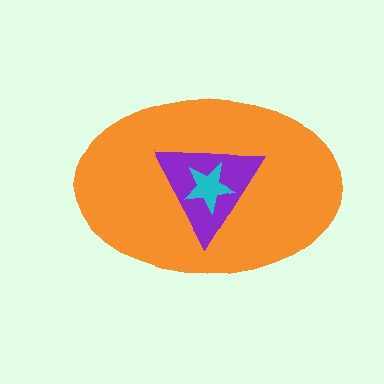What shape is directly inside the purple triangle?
The cyan star.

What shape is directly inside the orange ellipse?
The purple triangle.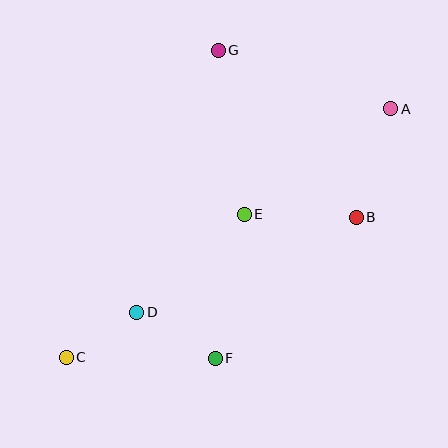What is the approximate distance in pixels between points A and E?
The distance between A and E is approximately 180 pixels.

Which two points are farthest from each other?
Points A and C are farthest from each other.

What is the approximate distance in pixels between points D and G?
The distance between D and G is approximately 274 pixels.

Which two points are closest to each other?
Points C and D are closest to each other.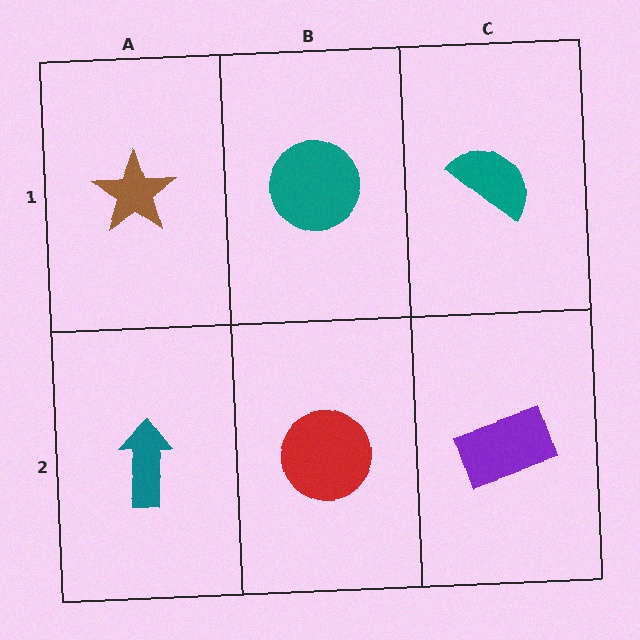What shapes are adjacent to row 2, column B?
A teal circle (row 1, column B), a teal arrow (row 2, column A), a purple rectangle (row 2, column C).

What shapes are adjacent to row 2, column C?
A teal semicircle (row 1, column C), a red circle (row 2, column B).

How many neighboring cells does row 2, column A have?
2.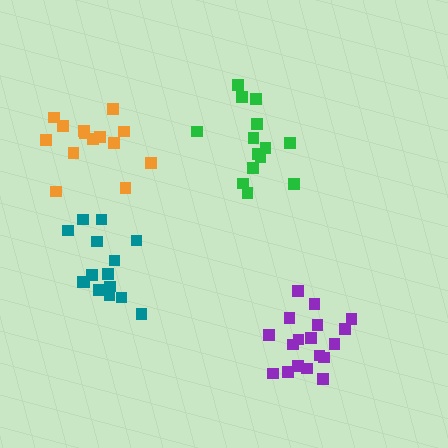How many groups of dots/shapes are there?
There are 4 groups.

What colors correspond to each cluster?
The clusters are colored: green, orange, purple, teal.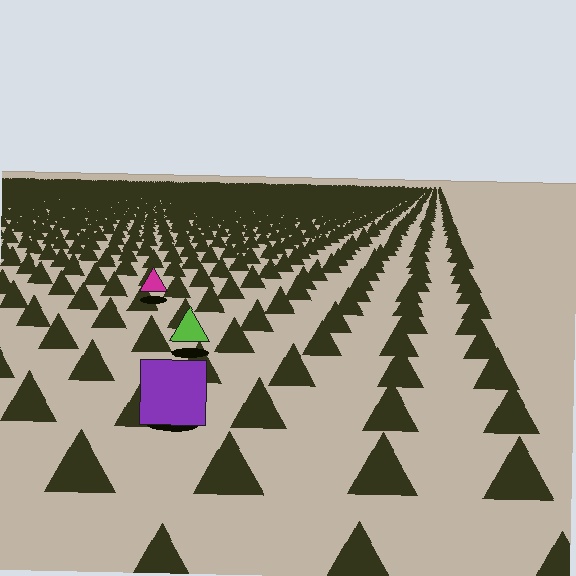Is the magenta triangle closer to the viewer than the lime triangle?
No. The lime triangle is closer — you can tell from the texture gradient: the ground texture is coarser near it.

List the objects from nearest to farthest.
From nearest to farthest: the purple square, the lime triangle, the magenta triangle.